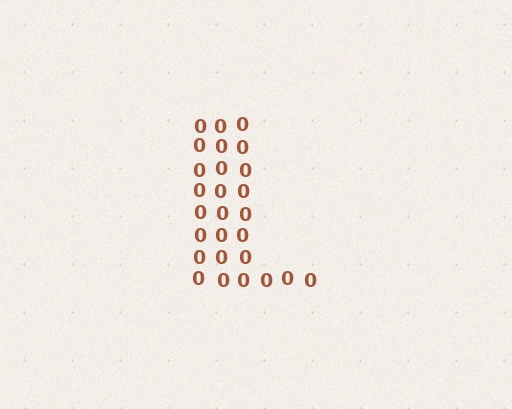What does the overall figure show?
The overall figure shows the letter L.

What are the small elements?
The small elements are digit 0's.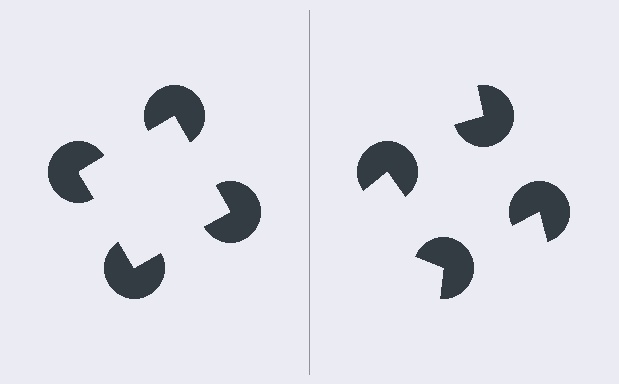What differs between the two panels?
The pac-man discs are positioned identically on both sides; only the wedge orientations differ. On the left they align to a square; on the right they are misaligned.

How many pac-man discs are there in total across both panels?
8 — 4 on each side.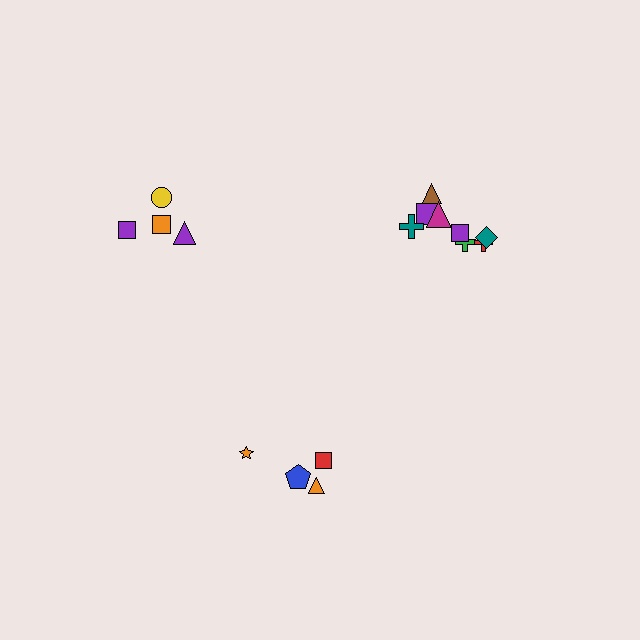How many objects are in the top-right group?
There are 8 objects.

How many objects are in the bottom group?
There are 4 objects.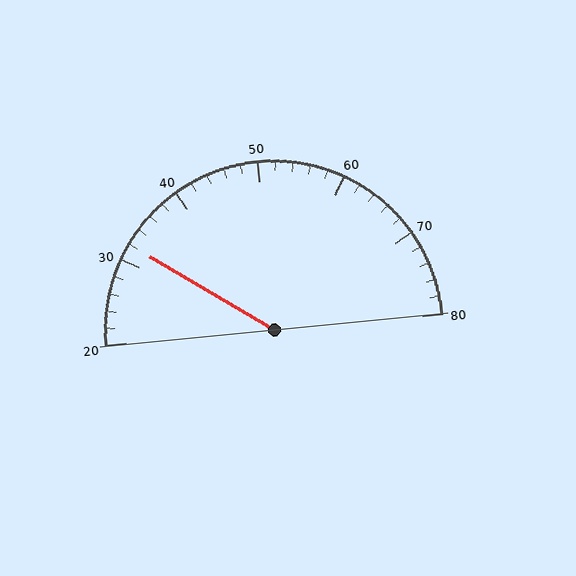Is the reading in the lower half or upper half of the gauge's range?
The reading is in the lower half of the range (20 to 80).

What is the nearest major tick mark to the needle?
The nearest major tick mark is 30.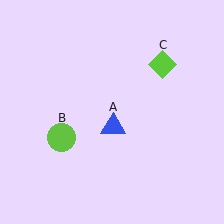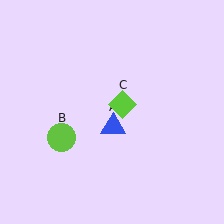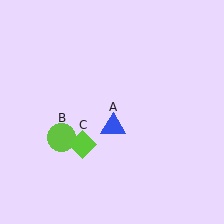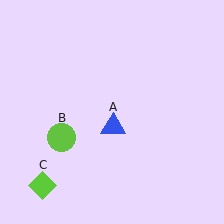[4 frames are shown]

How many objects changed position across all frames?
1 object changed position: lime diamond (object C).